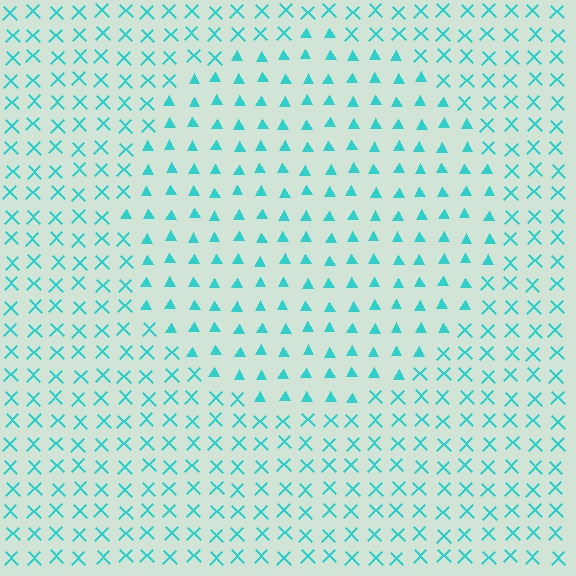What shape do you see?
I see a circle.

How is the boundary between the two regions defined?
The boundary is defined by a change in element shape: triangles inside vs. X marks outside. All elements share the same color and spacing.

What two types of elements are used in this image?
The image uses triangles inside the circle region and X marks outside it.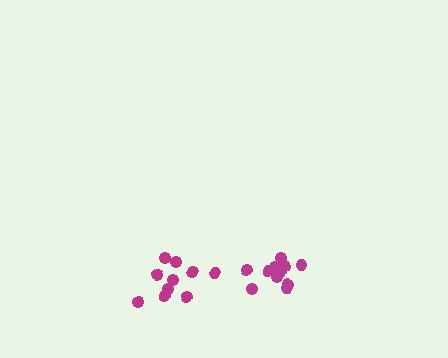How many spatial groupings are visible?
There are 2 spatial groupings.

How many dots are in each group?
Group 1: 11 dots, Group 2: 10 dots (21 total).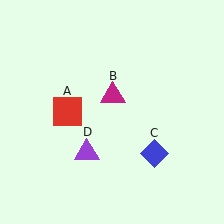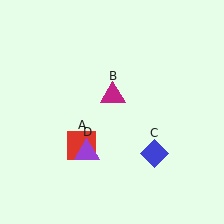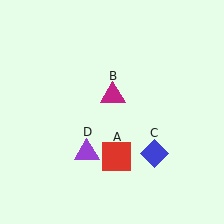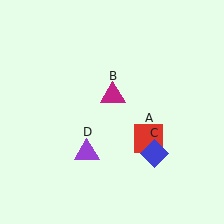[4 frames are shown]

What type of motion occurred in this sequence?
The red square (object A) rotated counterclockwise around the center of the scene.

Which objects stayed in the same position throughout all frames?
Magenta triangle (object B) and blue diamond (object C) and purple triangle (object D) remained stationary.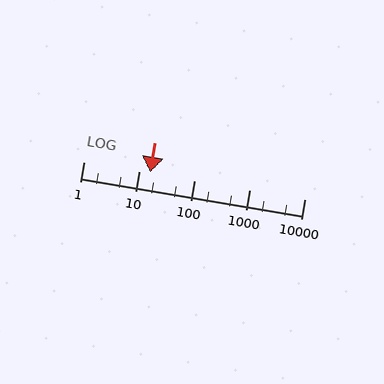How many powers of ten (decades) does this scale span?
The scale spans 4 decades, from 1 to 10000.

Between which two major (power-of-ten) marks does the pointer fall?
The pointer is between 10 and 100.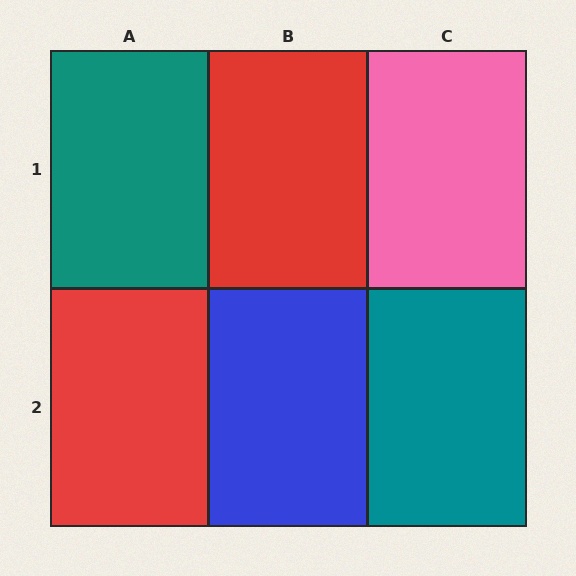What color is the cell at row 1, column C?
Pink.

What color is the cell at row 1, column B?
Red.